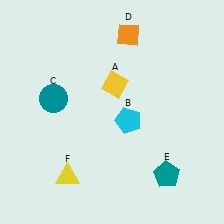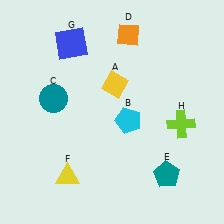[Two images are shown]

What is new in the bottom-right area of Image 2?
A lime cross (H) was added in the bottom-right area of Image 2.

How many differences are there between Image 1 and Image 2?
There are 2 differences between the two images.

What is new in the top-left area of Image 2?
A blue square (G) was added in the top-left area of Image 2.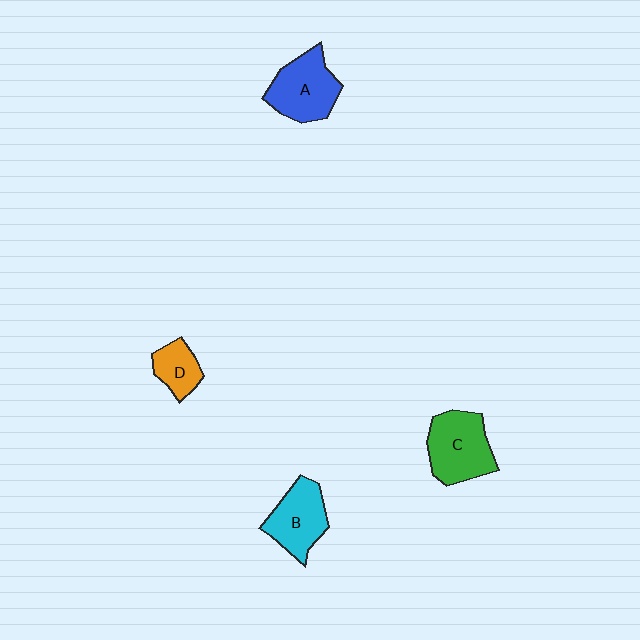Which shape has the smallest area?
Shape D (orange).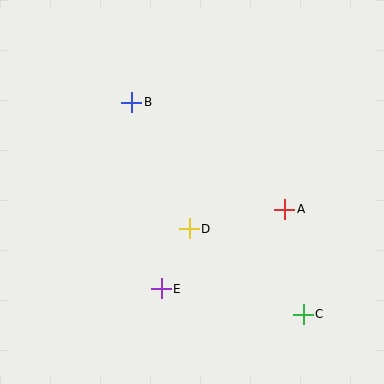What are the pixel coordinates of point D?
Point D is at (189, 229).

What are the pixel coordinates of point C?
Point C is at (303, 314).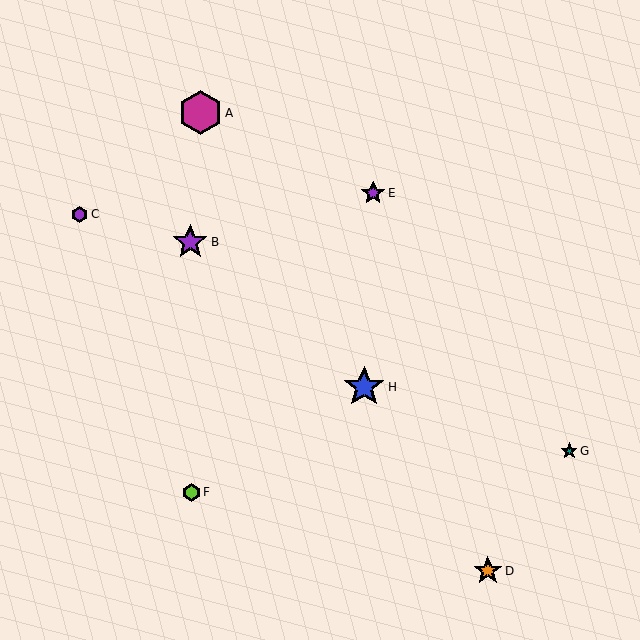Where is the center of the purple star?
The center of the purple star is at (190, 242).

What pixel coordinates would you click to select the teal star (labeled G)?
Click at (569, 451) to select the teal star G.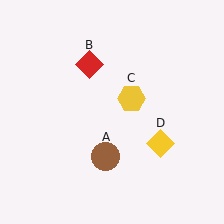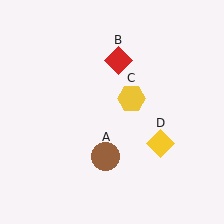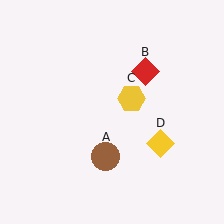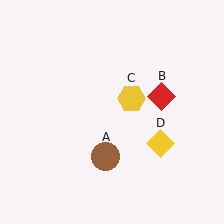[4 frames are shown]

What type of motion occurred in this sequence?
The red diamond (object B) rotated clockwise around the center of the scene.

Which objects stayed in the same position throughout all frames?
Brown circle (object A) and yellow hexagon (object C) and yellow diamond (object D) remained stationary.